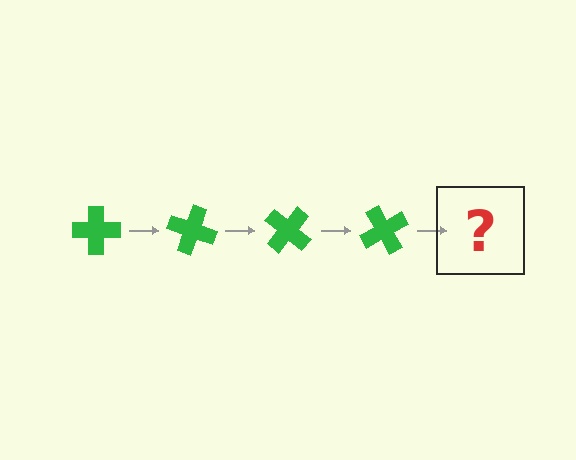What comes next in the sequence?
The next element should be a green cross rotated 80 degrees.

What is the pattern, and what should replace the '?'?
The pattern is that the cross rotates 20 degrees each step. The '?' should be a green cross rotated 80 degrees.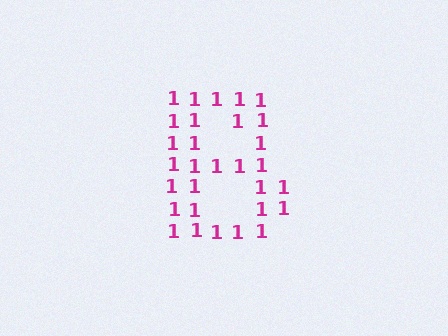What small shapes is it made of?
It is made of small digit 1's.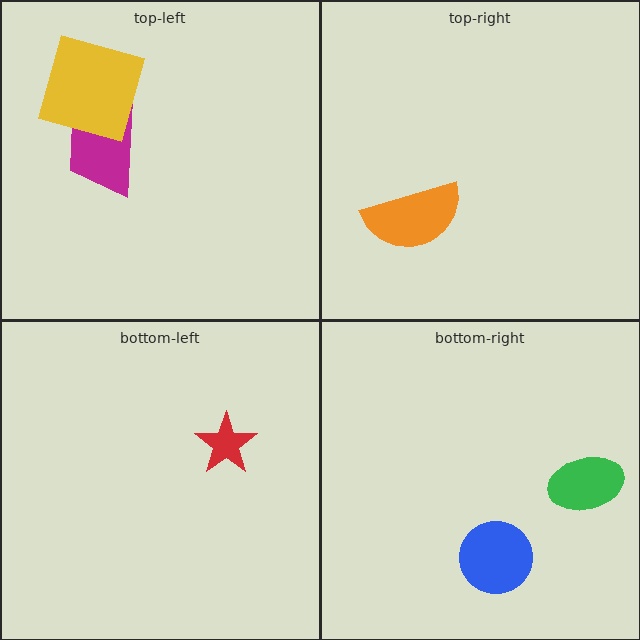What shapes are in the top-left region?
The magenta trapezoid, the yellow square.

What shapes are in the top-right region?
The orange semicircle.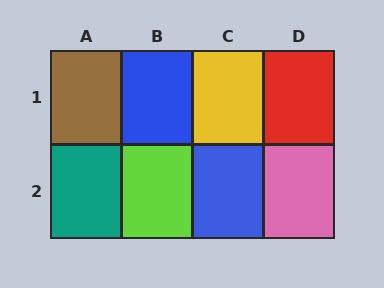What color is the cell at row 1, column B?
Blue.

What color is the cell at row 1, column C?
Yellow.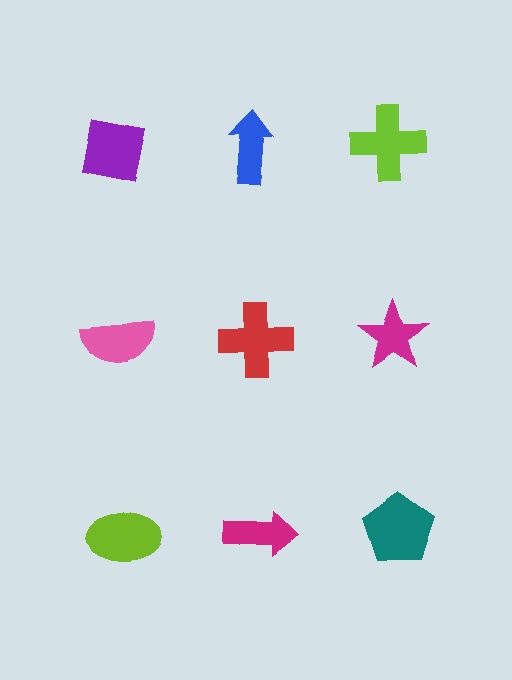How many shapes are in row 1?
3 shapes.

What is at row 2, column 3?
A magenta star.